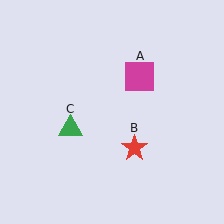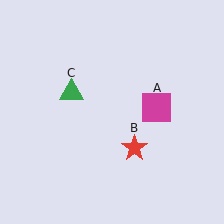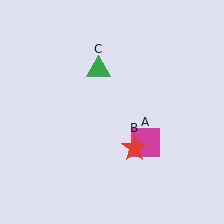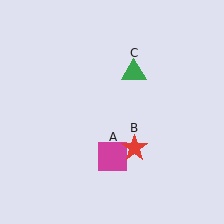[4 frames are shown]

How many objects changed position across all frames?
2 objects changed position: magenta square (object A), green triangle (object C).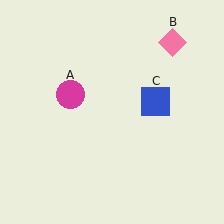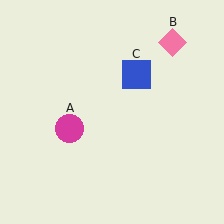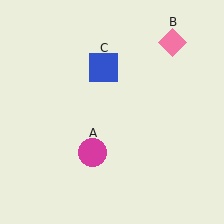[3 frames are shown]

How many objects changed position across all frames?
2 objects changed position: magenta circle (object A), blue square (object C).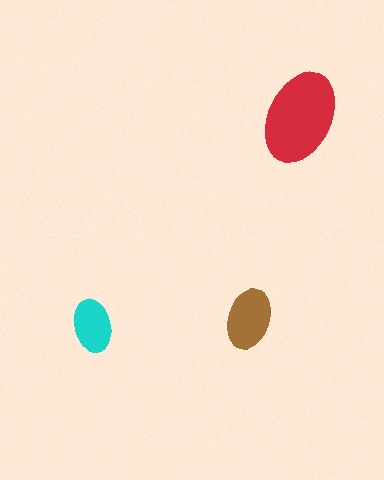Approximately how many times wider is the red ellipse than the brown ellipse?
About 1.5 times wider.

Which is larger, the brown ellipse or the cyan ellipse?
The brown one.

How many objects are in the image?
There are 3 objects in the image.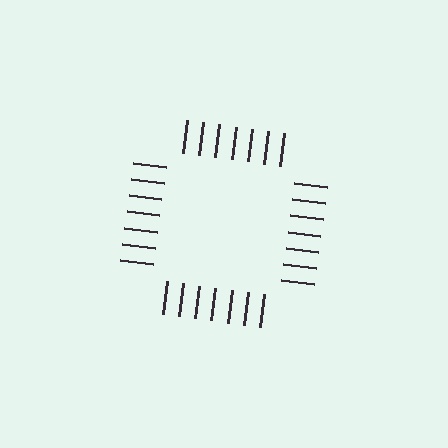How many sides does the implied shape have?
4 sides — the line-ends trace a square.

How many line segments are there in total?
28 — 7 along each of the 4 edges.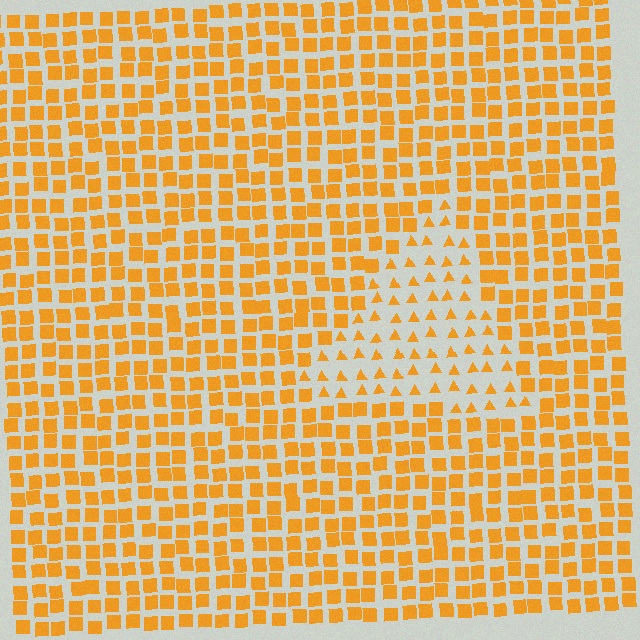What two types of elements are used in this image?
The image uses triangles inside the triangle region and squares outside it.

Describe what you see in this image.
The image is filled with small orange elements arranged in a uniform grid. A triangle-shaped region contains triangles, while the surrounding area contains squares. The boundary is defined purely by the change in element shape.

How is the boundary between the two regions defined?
The boundary is defined by a change in element shape: triangles inside vs. squares outside. All elements share the same color and spacing.